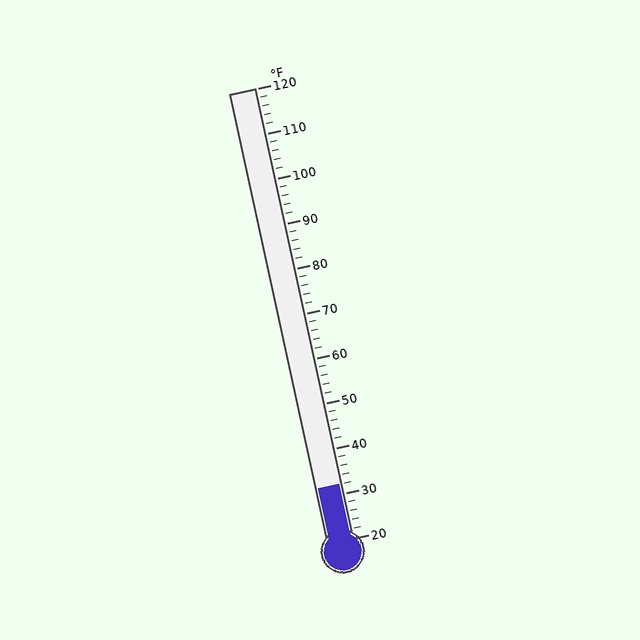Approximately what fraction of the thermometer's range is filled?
The thermometer is filled to approximately 10% of its range.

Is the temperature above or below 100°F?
The temperature is below 100°F.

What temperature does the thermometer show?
The thermometer shows approximately 32°F.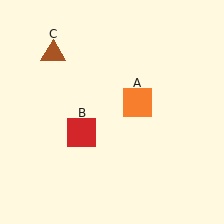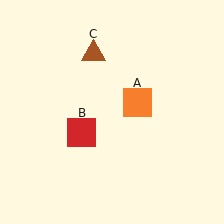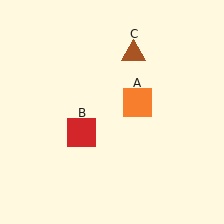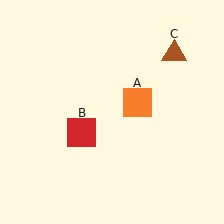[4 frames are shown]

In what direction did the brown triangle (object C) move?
The brown triangle (object C) moved right.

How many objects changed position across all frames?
1 object changed position: brown triangle (object C).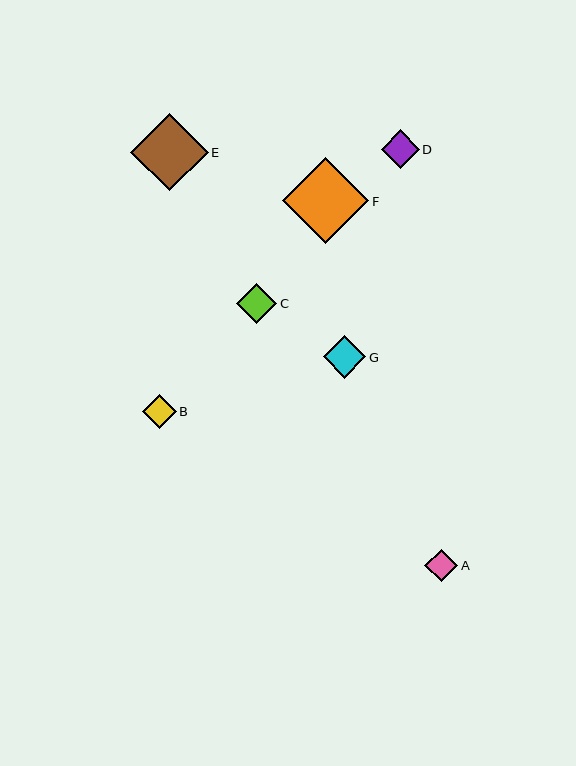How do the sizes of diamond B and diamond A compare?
Diamond B and diamond A are approximately the same size.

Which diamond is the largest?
Diamond F is the largest with a size of approximately 86 pixels.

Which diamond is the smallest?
Diamond A is the smallest with a size of approximately 33 pixels.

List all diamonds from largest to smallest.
From largest to smallest: F, E, G, C, D, B, A.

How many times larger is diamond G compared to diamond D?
Diamond G is approximately 1.1 times the size of diamond D.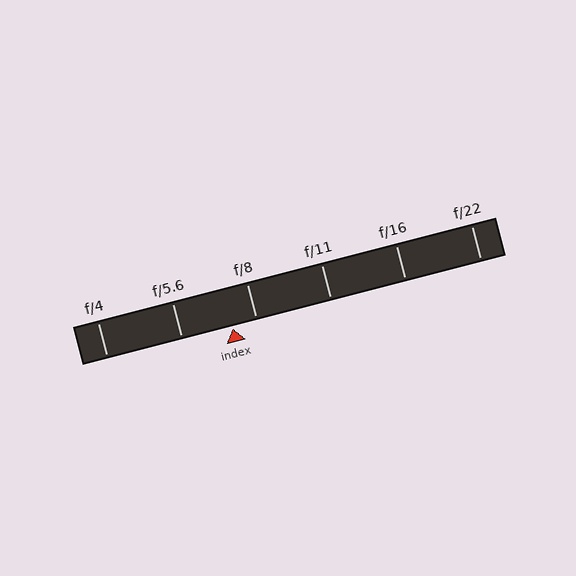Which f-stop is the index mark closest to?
The index mark is closest to f/8.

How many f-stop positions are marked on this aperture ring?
There are 6 f-stop positions marked.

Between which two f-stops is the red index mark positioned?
The index mark is between f/5.6 and f/8.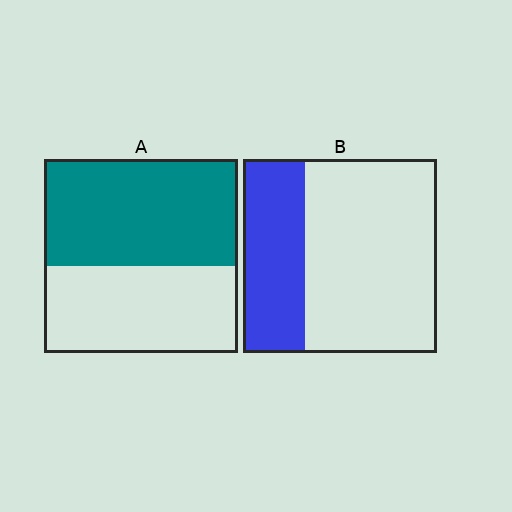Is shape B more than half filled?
No.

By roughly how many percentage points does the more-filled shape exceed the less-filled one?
By roughly 25 percentage points (A over B).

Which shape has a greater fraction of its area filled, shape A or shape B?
Shape A.